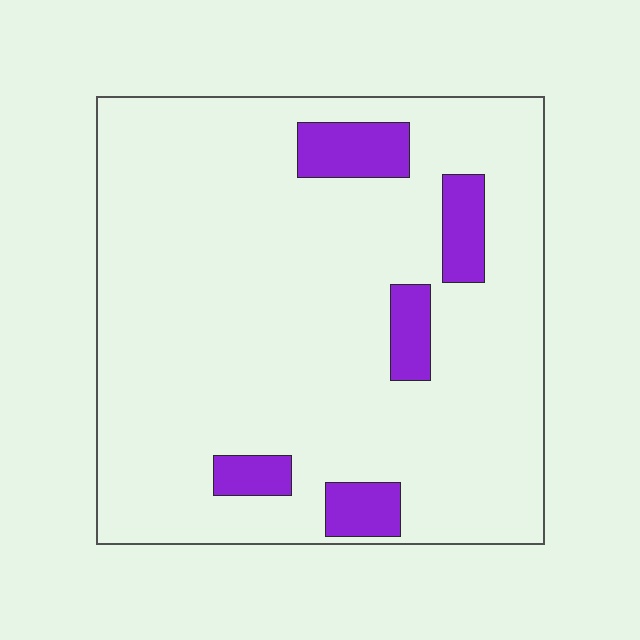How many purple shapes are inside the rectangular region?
5.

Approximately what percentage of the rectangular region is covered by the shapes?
Approximately 10%.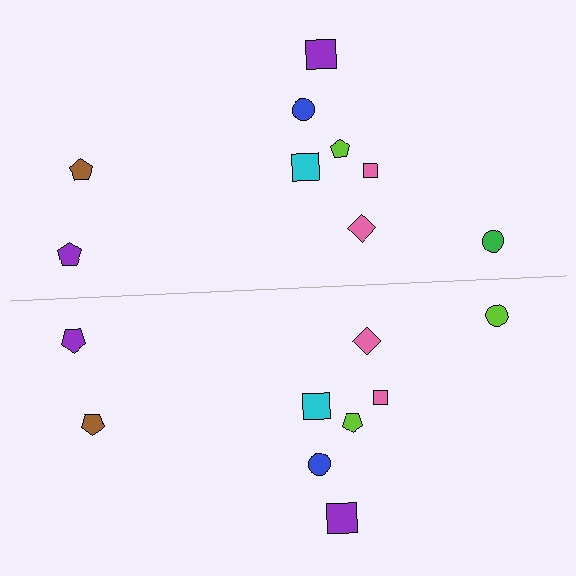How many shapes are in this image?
There are 18 shapes in this image.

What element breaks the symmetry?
The lime circle on the bottom side breaks the symmetry — its mirror counterpart is green.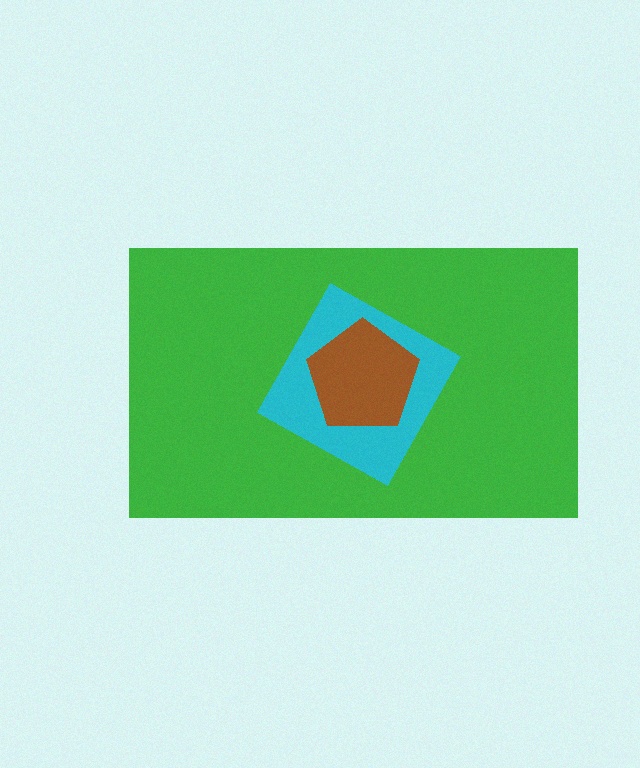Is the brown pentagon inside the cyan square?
Yes.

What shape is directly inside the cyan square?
The brown pentagon.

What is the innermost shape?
The brown pentagon.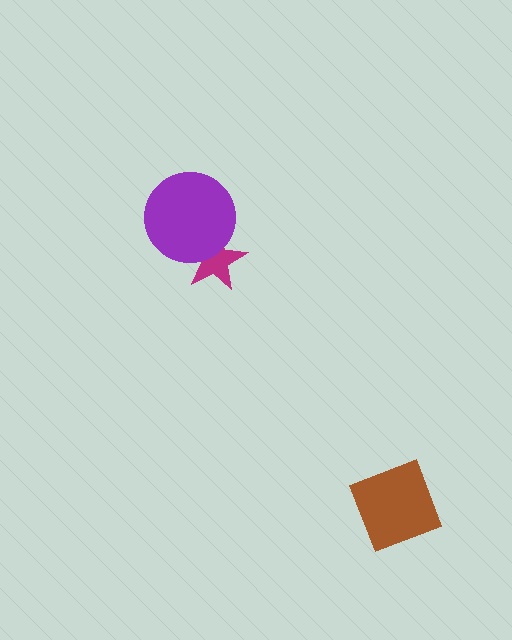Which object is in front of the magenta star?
The purple circle is in front of the magenta star.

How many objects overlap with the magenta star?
1 object overlaps with the magenta star.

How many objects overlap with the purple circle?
1 object overlaps with the purple circle.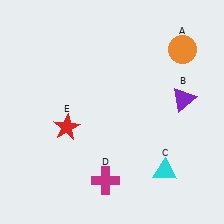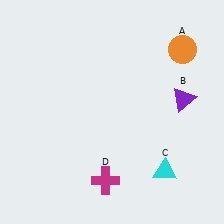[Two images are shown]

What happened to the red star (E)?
The red star (E) was removed in Image 2. It was in the bottom-left area of Image 1.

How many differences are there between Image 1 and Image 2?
There is 1 difference between the two images.